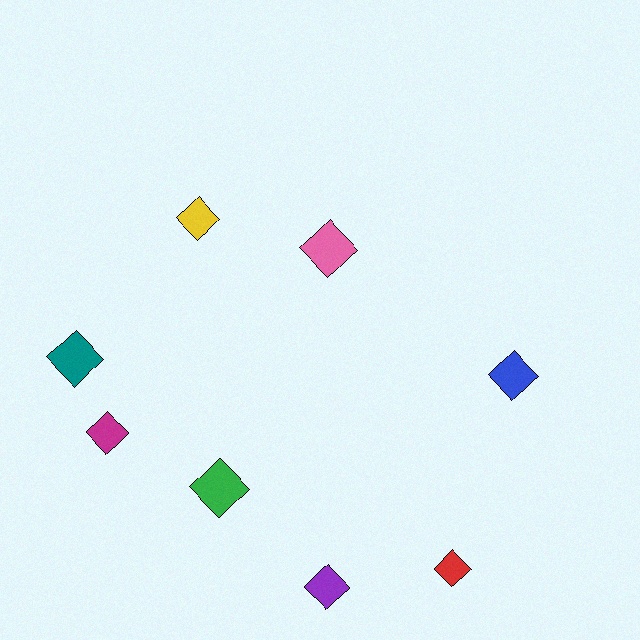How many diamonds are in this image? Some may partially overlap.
There are 8 diamonds.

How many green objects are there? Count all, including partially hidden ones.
There is 1 green object.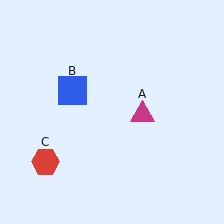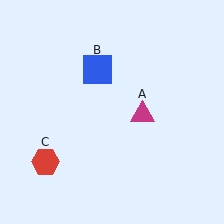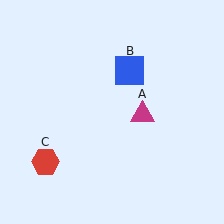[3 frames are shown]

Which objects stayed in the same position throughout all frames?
Magenta triangle (object A) and red hexagon (object C) remained stationary.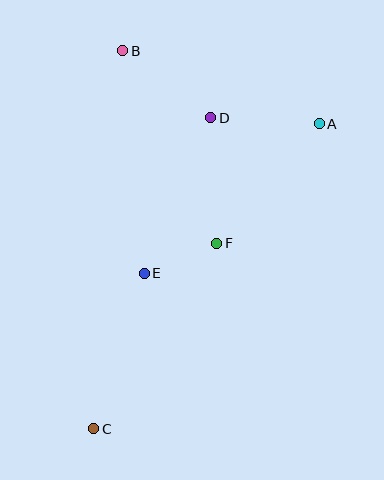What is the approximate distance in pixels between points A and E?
The distance between A and E is approximately 230 pixels.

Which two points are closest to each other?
Points E and F are closest to each other.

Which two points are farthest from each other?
Points B and C are farthest from each other.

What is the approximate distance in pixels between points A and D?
The distance between A and D is approximately 109 pixels.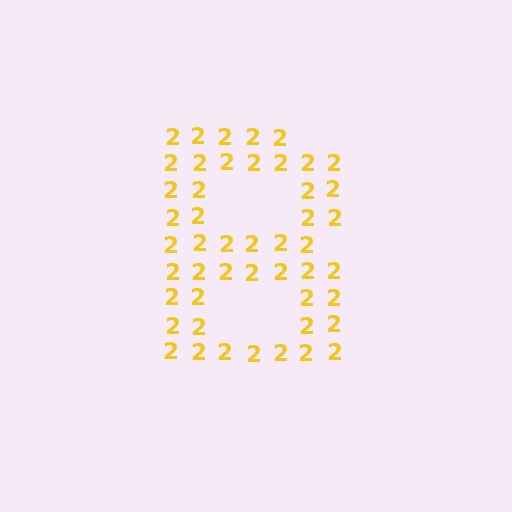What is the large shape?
The large shape is the letter B.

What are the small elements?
The small elements are digit 2's.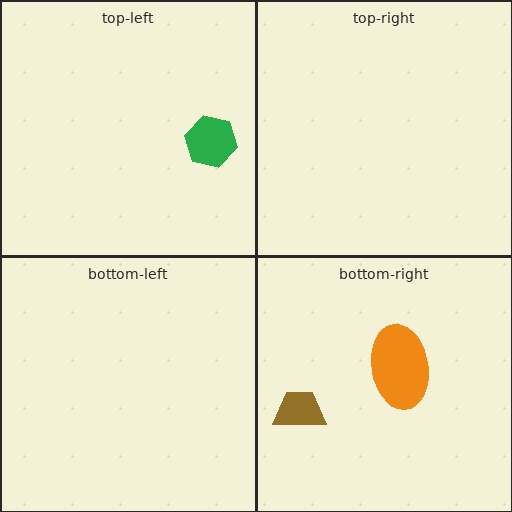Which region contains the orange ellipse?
The bottom-right region.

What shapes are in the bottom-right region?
The brown trapezoid, the orange ellipse.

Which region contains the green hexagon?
The top-left region.